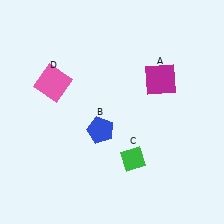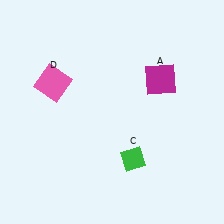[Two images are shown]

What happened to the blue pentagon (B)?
The blue pentagon (B) was removed in Image 2. It was in the bottom-left area of Image 1.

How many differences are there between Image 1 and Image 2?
There is 1 difference between the two images.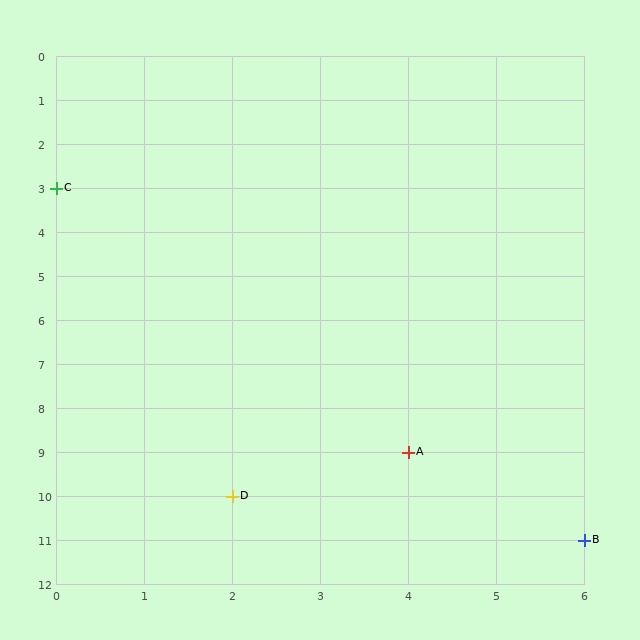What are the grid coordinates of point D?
Point D is at grid coordinates (2, 10).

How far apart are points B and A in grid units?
Points B and A are 2 columns and 2 rows apart (about 2.8 grid units diagonally).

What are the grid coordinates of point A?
Point A is at grid coordinates (4, 9).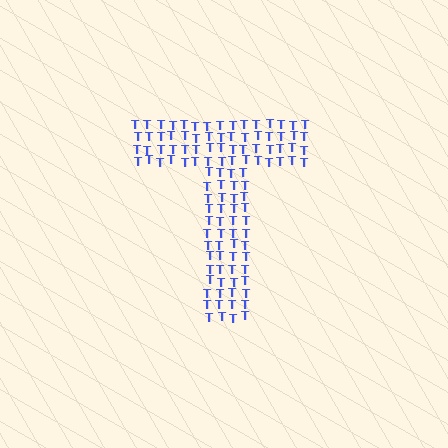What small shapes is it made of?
It is made of small letter T's.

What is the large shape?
The large shape is the letter T.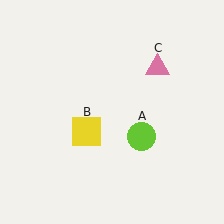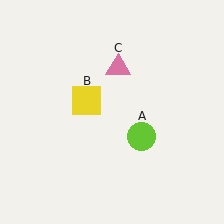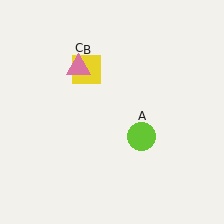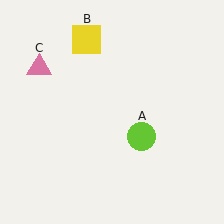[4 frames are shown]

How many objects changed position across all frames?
2 objects changed position: yellow square (object B), pink triangle (object C).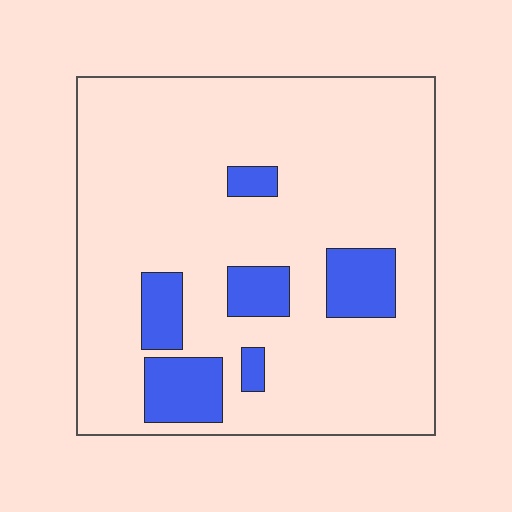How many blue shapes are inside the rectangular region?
6.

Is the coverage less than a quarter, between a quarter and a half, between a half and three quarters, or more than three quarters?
Less than a quarter.